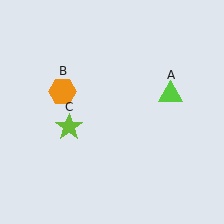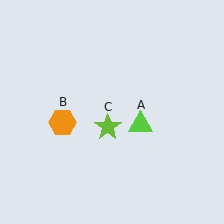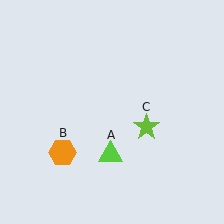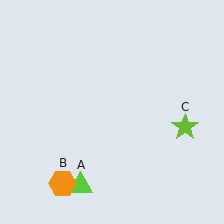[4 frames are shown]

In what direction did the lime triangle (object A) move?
The lime triangle (object A) moved down and to the left.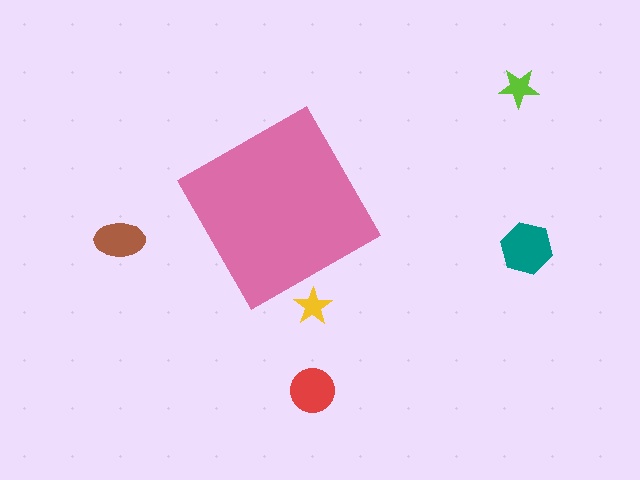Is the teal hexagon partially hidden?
No, the teal hexagon is fully visible.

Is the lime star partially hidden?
No, the lime star is fully visible.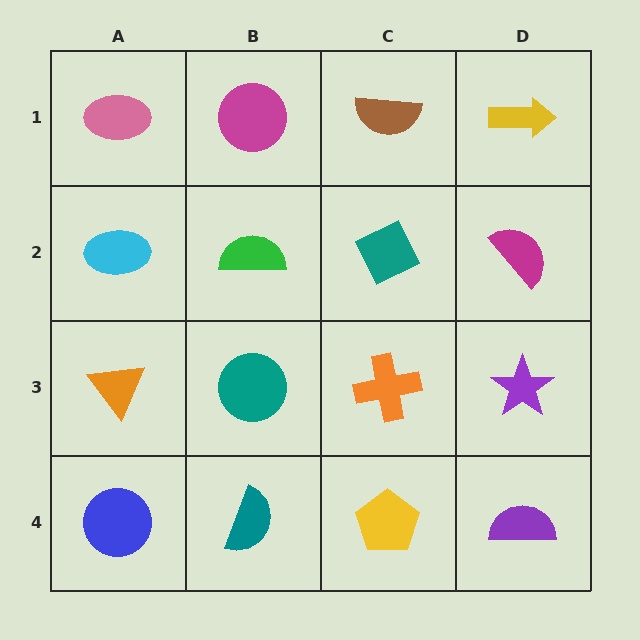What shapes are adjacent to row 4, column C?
An orange cross (row 3, column C), a teal semicircle (row 4, column B), a purple semicircle (row 4, column D).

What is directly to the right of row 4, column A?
A teal semicircle.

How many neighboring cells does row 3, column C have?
4.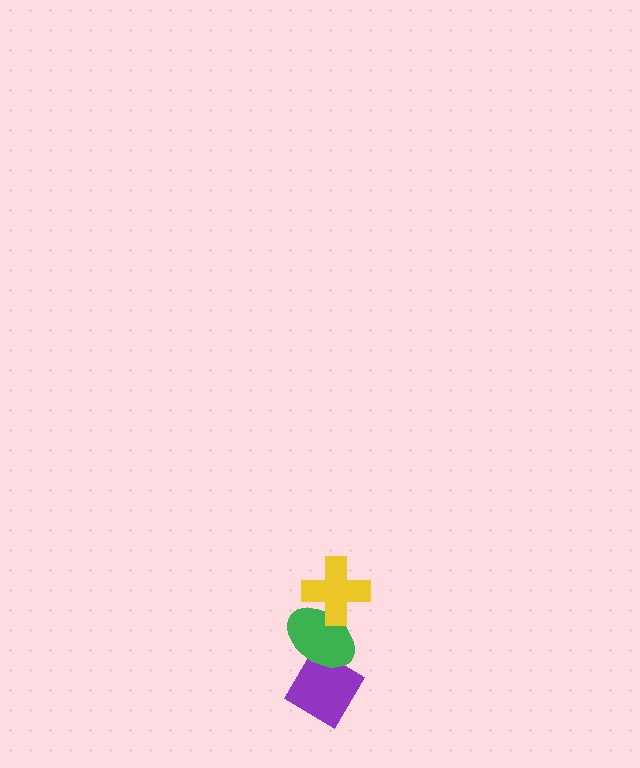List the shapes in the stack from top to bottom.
From top to bottom: the yellow cross, the green ellipse, the purple diamond.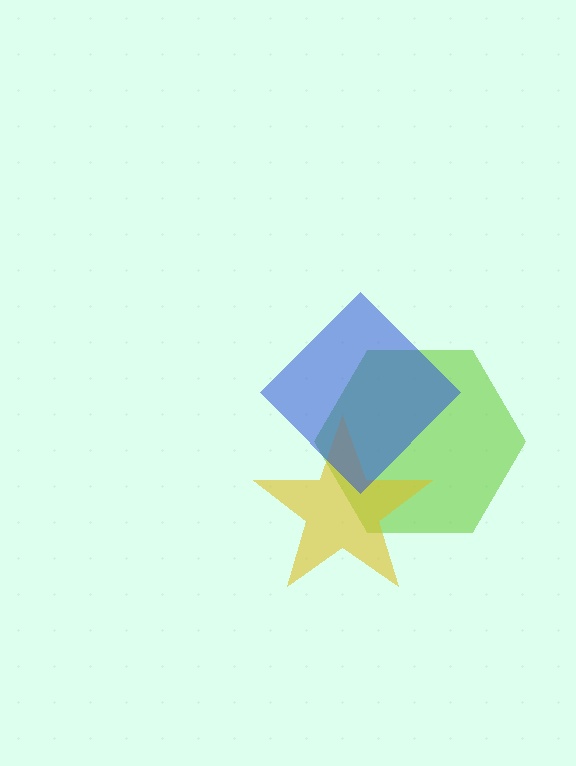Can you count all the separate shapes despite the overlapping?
Yes, there are 3 separate shapes.